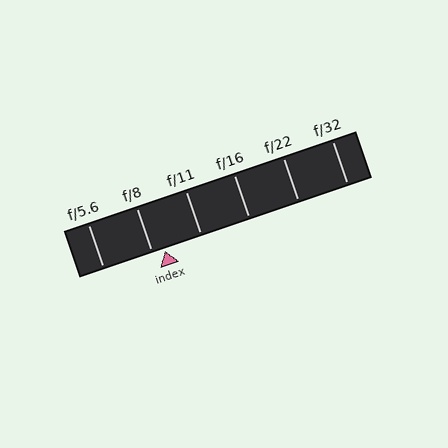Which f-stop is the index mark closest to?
The index mark is closest to f/8.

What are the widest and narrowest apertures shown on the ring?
The widest aperture shown is f/5.6 and the narrowest is f/32.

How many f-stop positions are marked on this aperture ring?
There are 6 f-stop positions marked.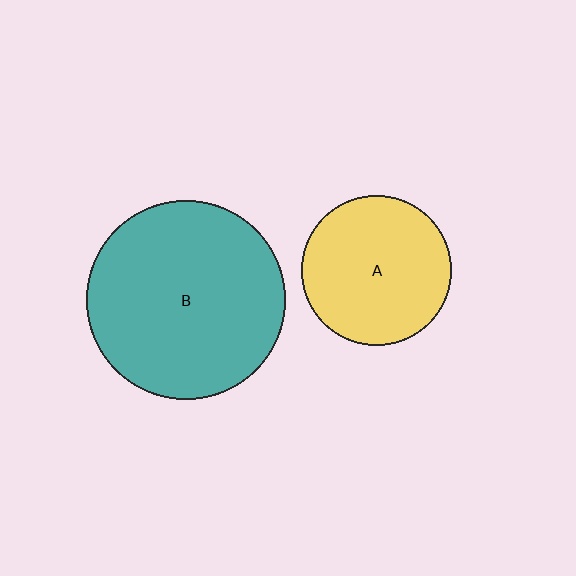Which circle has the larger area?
Circle B (teal).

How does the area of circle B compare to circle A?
Approximately 1.7 times.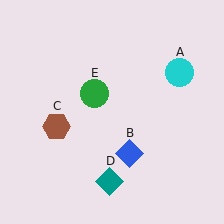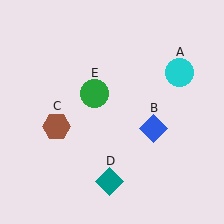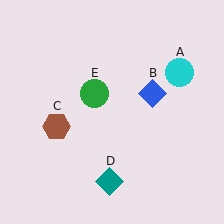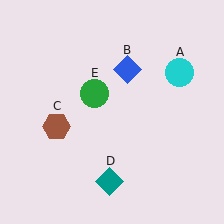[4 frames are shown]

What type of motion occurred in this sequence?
The blue diamond (object B) rotated counterclockwise around the center of the scene.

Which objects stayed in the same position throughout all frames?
Cyan circle (object A) and brown hexagon (object C) and teal diamond (object D) and green circle (object E) remained stationary.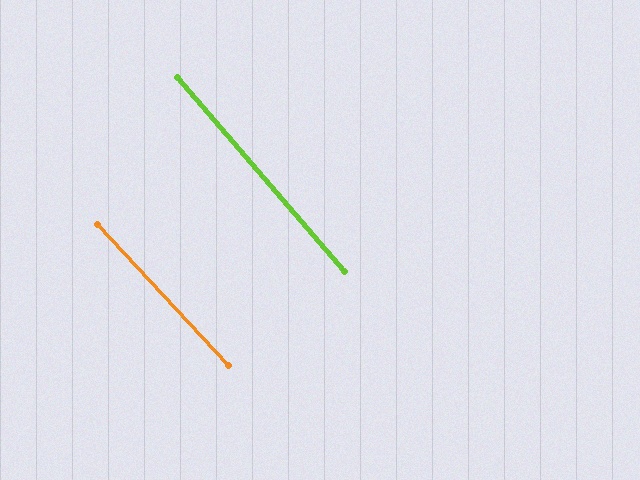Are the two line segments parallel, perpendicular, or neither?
Parallel — their directions differ by only 2.0°.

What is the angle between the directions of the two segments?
Approximately 2 degrees.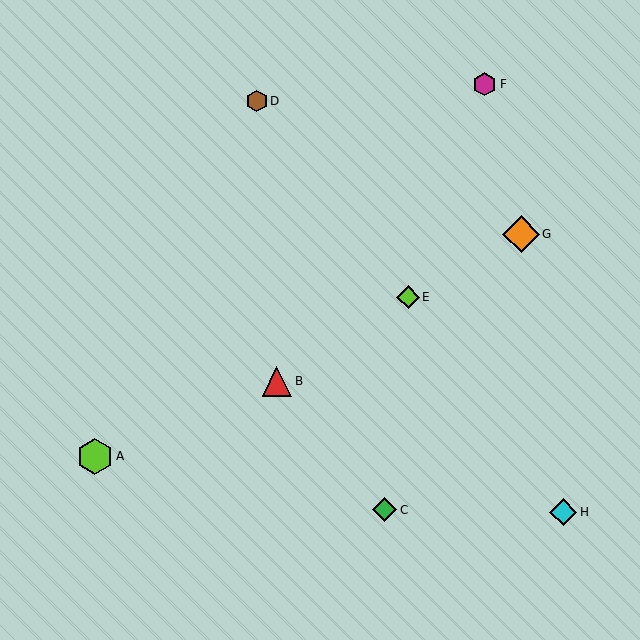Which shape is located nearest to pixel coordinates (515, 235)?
The orange diamond (labeled G) at (521, 234) is nearest to that location.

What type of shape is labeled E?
Shape E is a lime diamond.